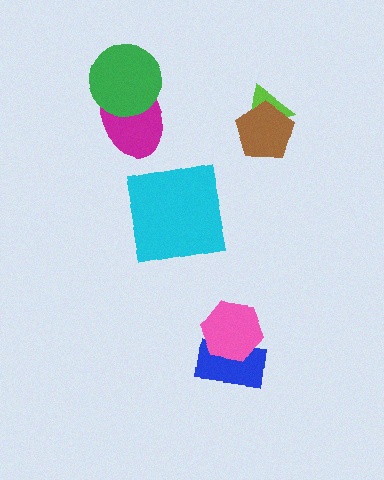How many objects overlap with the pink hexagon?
1 object overlaps with the pink hexagon.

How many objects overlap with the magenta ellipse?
1 object overlaps with the magenta ellipse.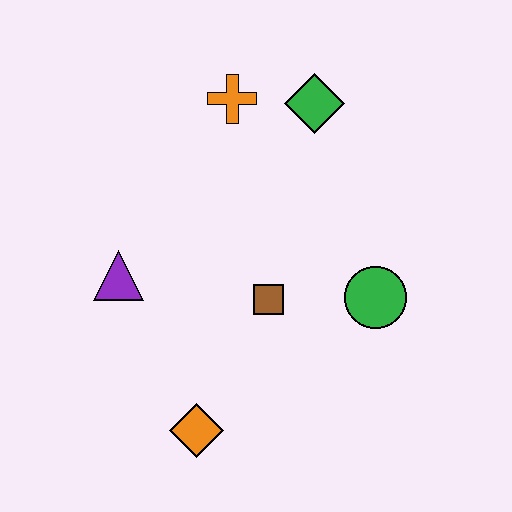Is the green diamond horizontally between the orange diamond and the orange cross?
No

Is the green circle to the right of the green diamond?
Yes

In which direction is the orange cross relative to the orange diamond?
The orange cross is above the orange diamond.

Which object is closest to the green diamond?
The orange cross is closest to the green diamond.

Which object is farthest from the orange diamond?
The green diamond is farthest from the orange diamond.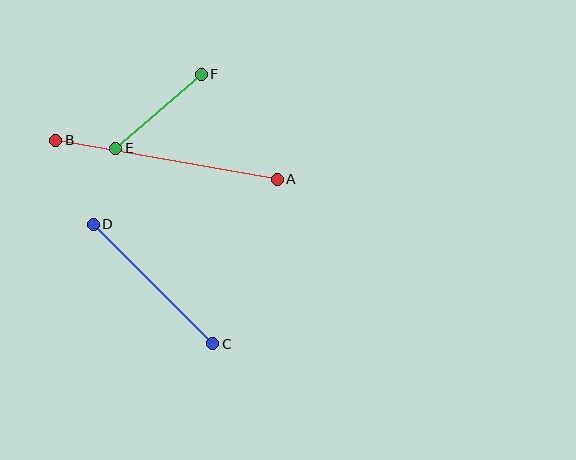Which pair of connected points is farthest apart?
Points A and B are farthest apart.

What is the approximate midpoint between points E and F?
The midpoint is at approximately (159, 111) pixels.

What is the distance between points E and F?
The distance is approximately 113 pixels.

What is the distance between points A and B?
The distance is approximately 225 pixels.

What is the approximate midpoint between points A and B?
The midpoint is at approximately (167, 160) pixels.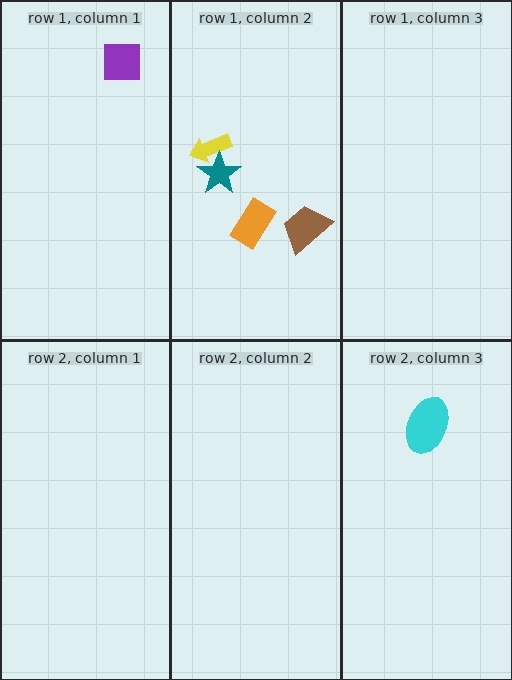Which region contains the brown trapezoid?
The row 1, column 2 region.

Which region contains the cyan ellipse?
The row 2, column 3 region.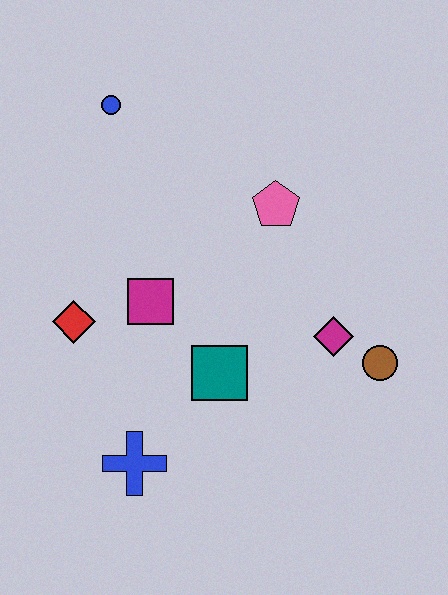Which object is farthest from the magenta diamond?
The blue circle is farthest from the magenta diamond.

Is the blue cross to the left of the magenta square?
Yes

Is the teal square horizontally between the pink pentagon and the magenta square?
Yes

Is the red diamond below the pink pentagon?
Yes